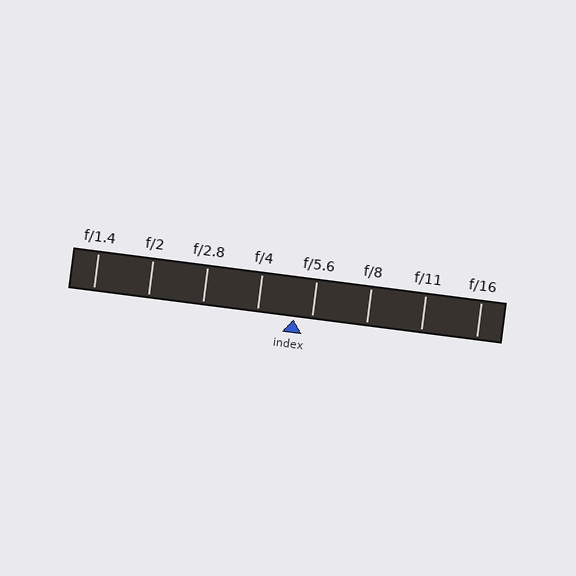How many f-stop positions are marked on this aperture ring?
There are 8 f-stop positions marked.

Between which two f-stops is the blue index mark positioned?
The index mark is between f/4 and f/5.6.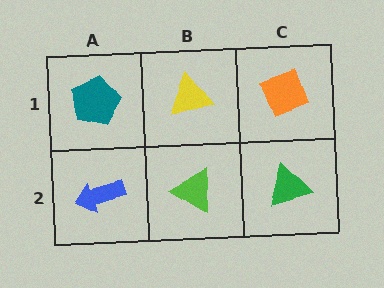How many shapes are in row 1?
3 shapes.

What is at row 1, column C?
An orange diamond.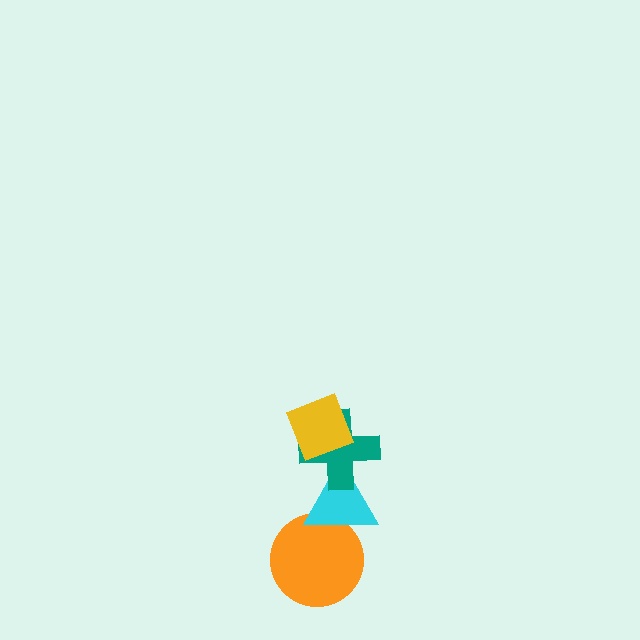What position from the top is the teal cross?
The teal cross is 2nd from the top.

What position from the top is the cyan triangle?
The cyan triangle is 3rd from the top.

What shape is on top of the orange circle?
The cyan triangle is on top of the orange circle.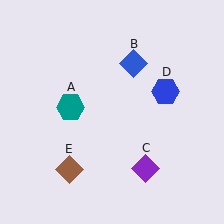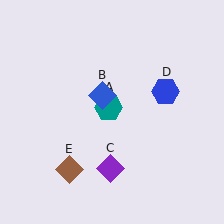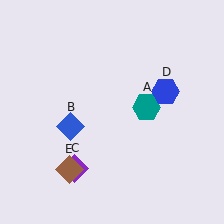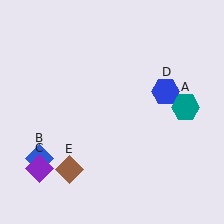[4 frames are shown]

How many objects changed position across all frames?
3 objects changed position: teal hexagon (object A), blue diamond (object B), purple diamond (object C).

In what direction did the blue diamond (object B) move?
The blue diamond (object B) moved down and to the left.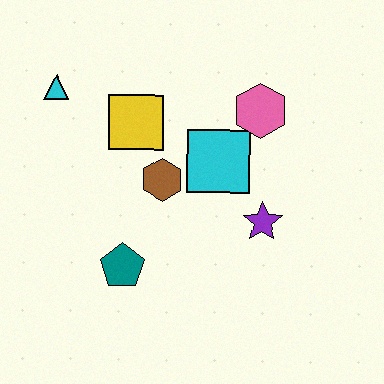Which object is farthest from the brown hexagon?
The cyan triangle is farthest from the brown hexagon.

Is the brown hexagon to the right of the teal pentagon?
Yes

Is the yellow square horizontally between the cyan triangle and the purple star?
Yes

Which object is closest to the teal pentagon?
The brown hexagon is closest to the teal pentagon.